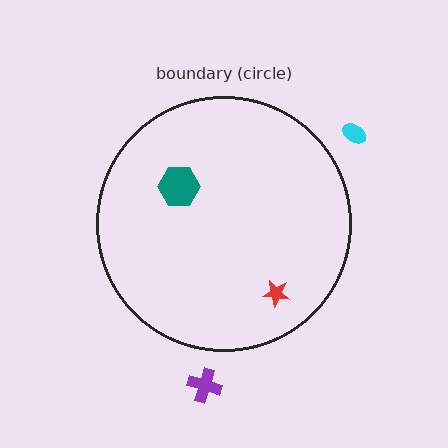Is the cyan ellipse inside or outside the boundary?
Outside.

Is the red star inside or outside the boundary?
Inside.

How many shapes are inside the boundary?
2 inside, 2 outside.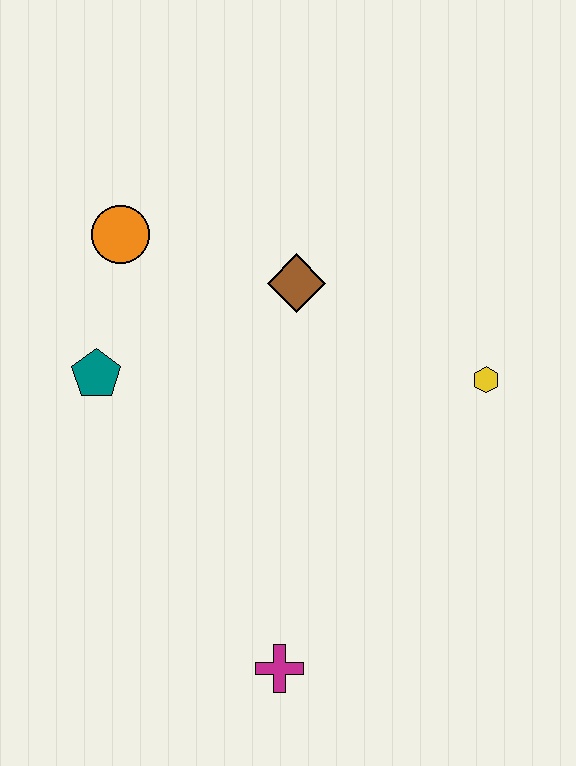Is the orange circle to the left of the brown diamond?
Yes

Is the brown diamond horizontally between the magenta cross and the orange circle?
No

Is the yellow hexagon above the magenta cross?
Yes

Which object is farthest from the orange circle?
The magenta cross is farthest from the orange circle.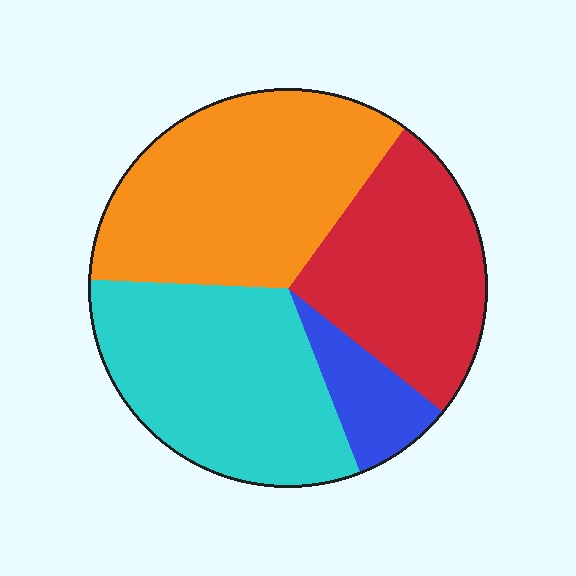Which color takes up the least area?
Blue, at roughly 10%.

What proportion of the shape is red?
Red covers 26% of the shape.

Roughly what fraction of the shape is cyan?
Cyan takes up between a quarter and a half of the shape.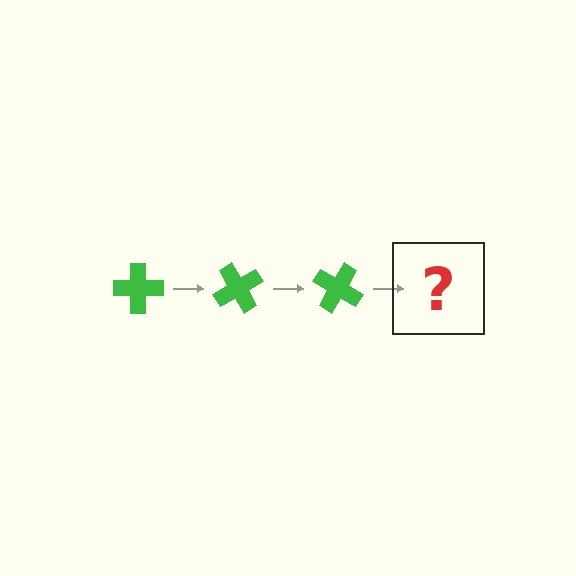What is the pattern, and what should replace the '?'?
The pattern is that the cross rotates 60 degrees each step. The '?' should be a green cross rotated 180 degrees.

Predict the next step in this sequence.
The next step is a green cross rotated 180 degrees.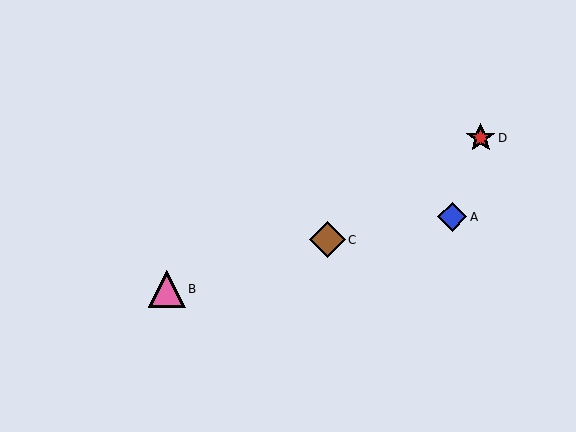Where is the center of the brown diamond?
The center of the brown diamond is at (327, 240).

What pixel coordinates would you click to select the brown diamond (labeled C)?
Click at (327, 240) to select the brown diamond C.